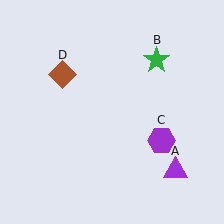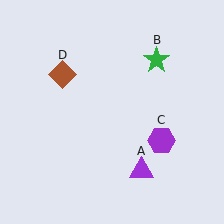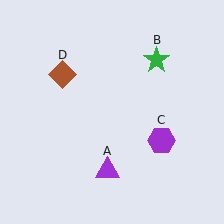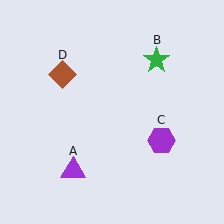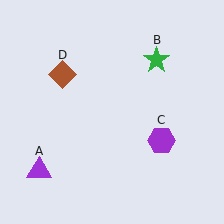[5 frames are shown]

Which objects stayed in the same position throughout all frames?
Green star (object B) and purple hexagon (object C) and brown diamond (object D) remained stationary.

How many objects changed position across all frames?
1 object changed position: purple triangle (object A).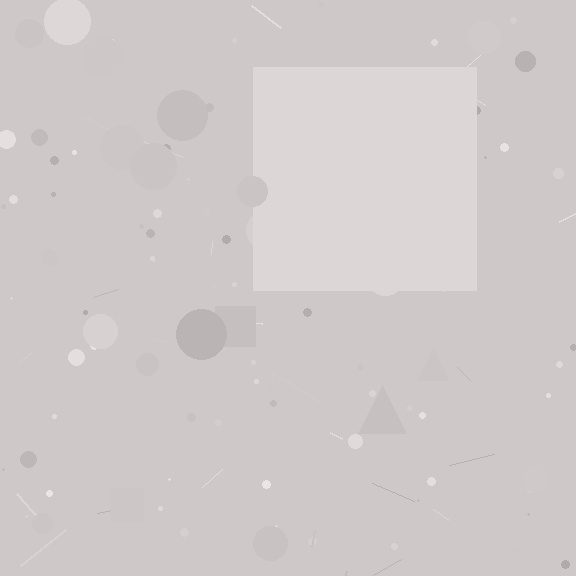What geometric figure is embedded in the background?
A square is embedded in the background.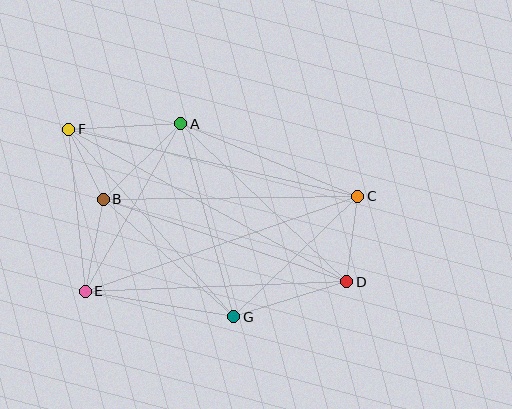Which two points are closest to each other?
Points B and F are closest to each other.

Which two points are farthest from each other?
Points D and F are farthest from each other.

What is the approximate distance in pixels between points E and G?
The distance between E and G is approximately 151 pixels.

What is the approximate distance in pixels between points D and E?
The distance between D and E is approximately 262 pixels.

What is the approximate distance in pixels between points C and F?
The distance between C and F is approximately 296 pixels.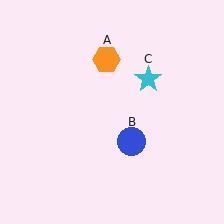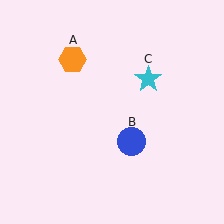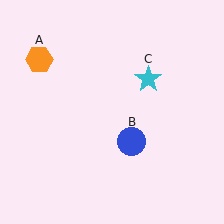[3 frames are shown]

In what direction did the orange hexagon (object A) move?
The orange hexagon (object A) moved left.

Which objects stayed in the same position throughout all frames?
Blue circle (object B) and cyan star (object C) remained stationary.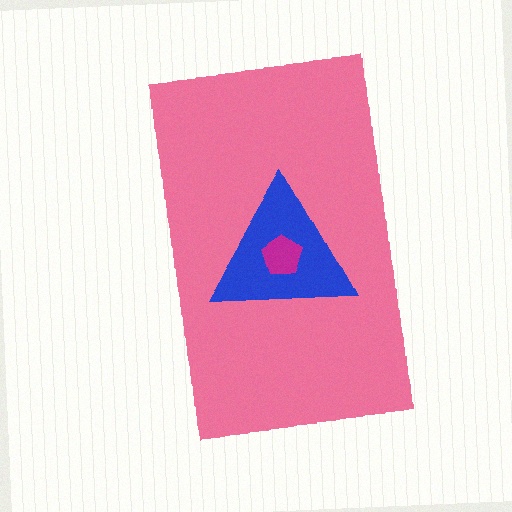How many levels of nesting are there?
3.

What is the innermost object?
The magenta pentagon.